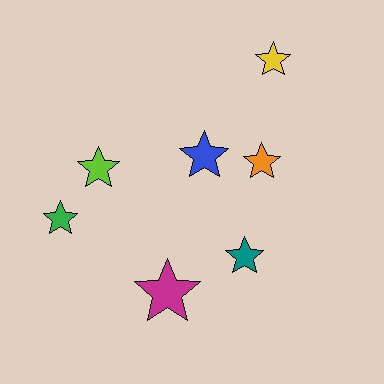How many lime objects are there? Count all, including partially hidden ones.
There is 1 lime object.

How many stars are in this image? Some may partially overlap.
There are 7 stars.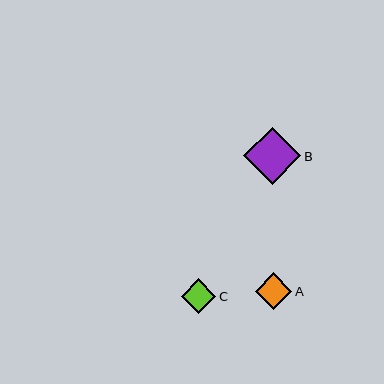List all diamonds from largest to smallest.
From largest to smallest: B, A, C.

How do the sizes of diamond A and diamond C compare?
Diamond A and diamond C are approximately the same size.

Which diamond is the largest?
Diamond B is the largest with a size of approximately 57 pixels.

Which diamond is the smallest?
Diamond C is the smallest with a size of approximately 35 pixels.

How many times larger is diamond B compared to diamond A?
Diamond B is approximately 1.6 times the size of diamond A.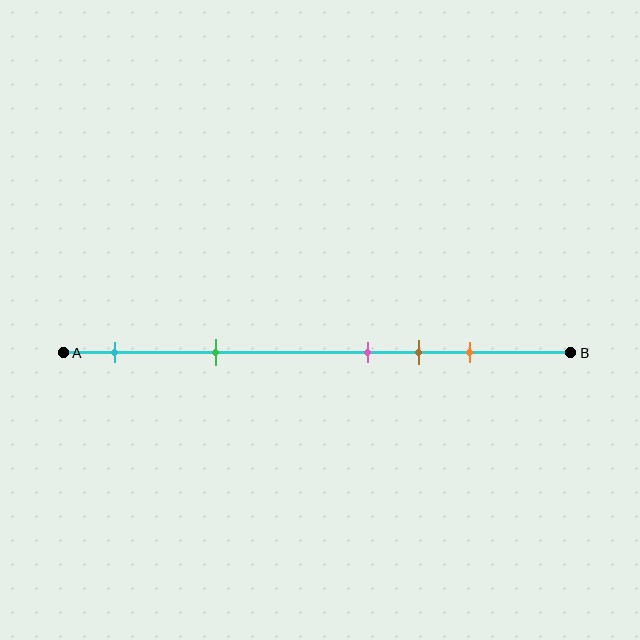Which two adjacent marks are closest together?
The pink and brown marks are the closest adjacent pair.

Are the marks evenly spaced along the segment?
No, the marks are not evenly spaced.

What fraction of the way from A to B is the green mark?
The green mark is approximately 30% (0.3) of the way from A to B.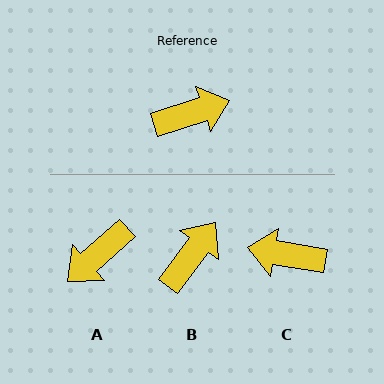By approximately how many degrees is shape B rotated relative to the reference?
Approximately 35 degrees counter-clockwise.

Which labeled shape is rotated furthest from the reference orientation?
A, about 156 degrees away.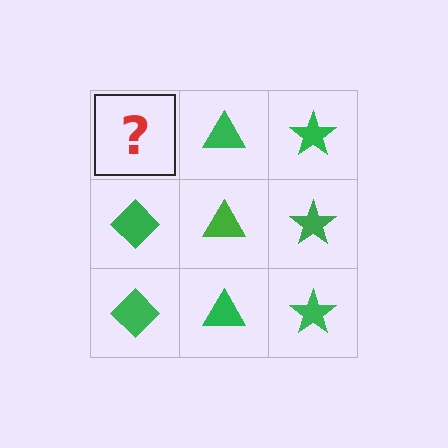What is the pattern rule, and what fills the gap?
The rule is that each column has a consistent shape. The gap should be filled with a green diamond.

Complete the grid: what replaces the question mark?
The question mark should be replaced with a green diamond.